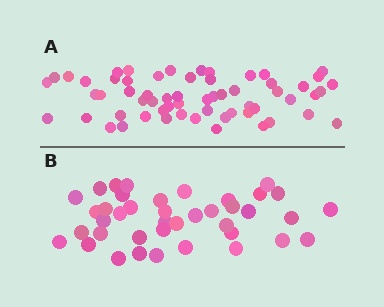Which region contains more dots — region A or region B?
Region A (the top region) has more dots.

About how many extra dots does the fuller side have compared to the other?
Region A has approximately 20 more dots than region B.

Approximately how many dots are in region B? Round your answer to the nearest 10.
About 40 dots.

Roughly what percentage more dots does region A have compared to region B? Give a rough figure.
About 50% more.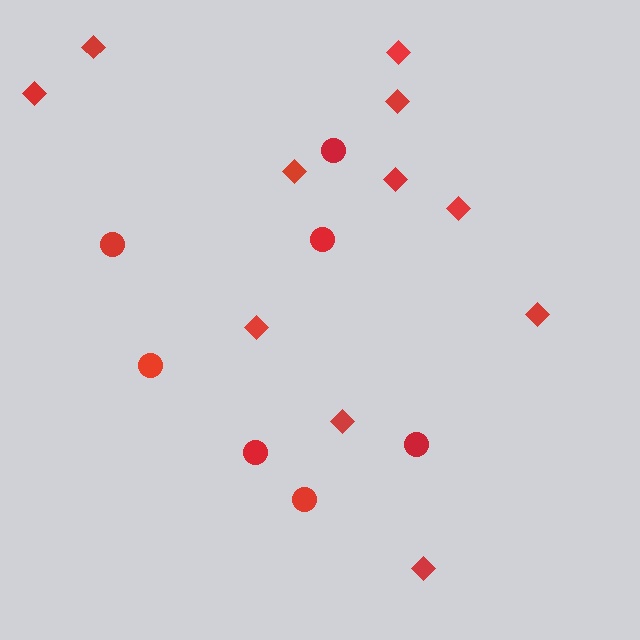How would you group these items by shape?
There are 2 groups: one group of diamonds (11) and one group of circles (7).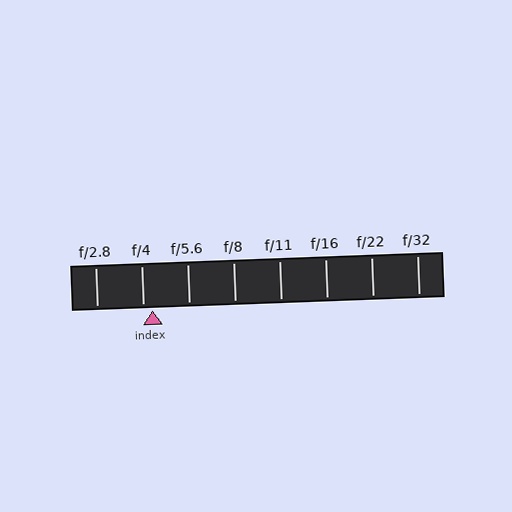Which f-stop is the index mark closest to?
The index mark is closest to f/4.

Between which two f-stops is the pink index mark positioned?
The index mark is between f/4 and f/5.6.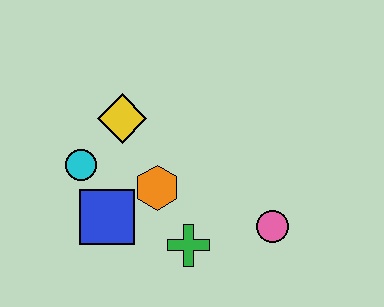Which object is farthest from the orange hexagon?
The pink circle is farthest from the orange hexagon.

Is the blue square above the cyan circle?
No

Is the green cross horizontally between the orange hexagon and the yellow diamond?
No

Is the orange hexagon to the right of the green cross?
No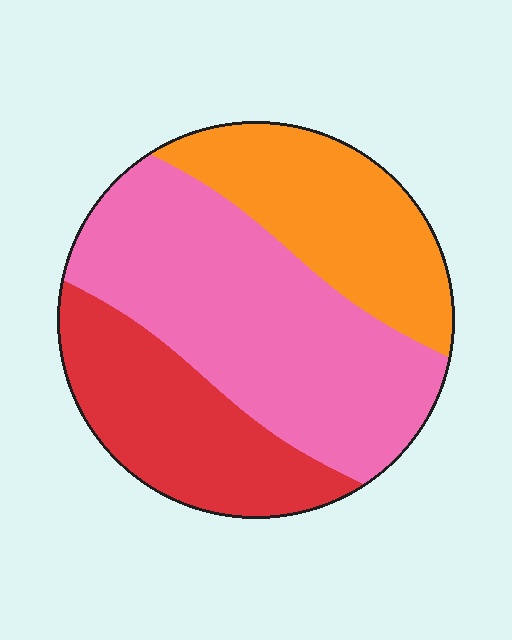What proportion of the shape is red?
Red covers roughly 25% of the shape.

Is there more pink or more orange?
Pink.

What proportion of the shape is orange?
Orange takes up about one quarter (1/4) of the shape.